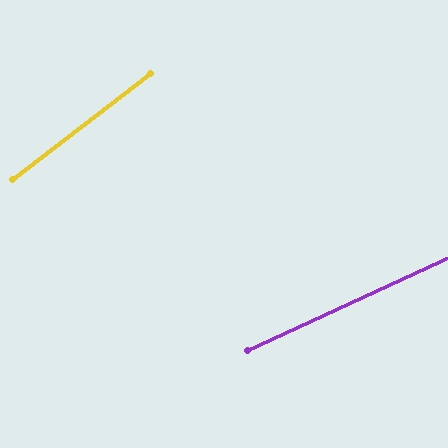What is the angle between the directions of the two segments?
Approximately 13 degrees.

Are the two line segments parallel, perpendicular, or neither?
Neither parallel nor perpendicular — they differ by about 13°.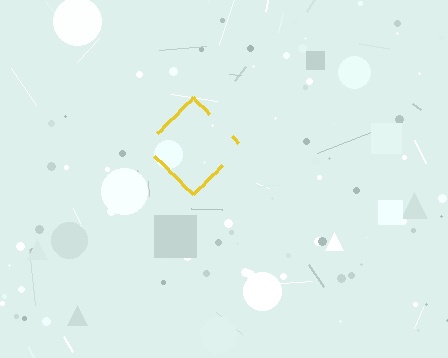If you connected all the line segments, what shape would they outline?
They would outline a diamond.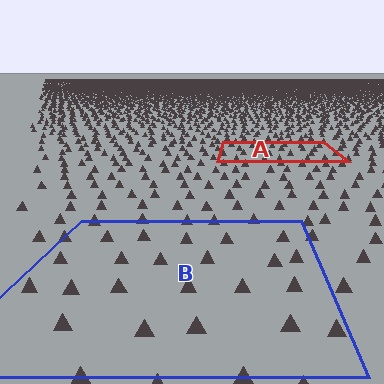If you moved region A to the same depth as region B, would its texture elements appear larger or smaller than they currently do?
They would appear larger. At a closer depth, the same texture elements are projected at a bigger on-screen size.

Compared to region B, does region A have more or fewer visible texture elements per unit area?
Region A has more texture elements per unit area — they are packed more densely because it is farther away.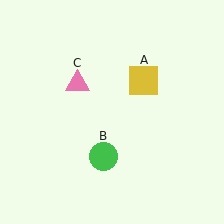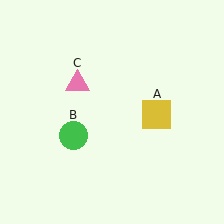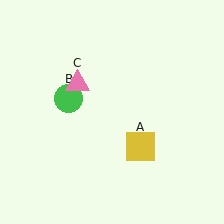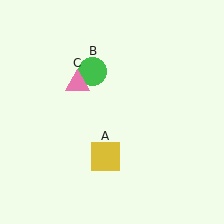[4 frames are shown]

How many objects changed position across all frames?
2 objects changed position: yellow square (object A), green circle (object B).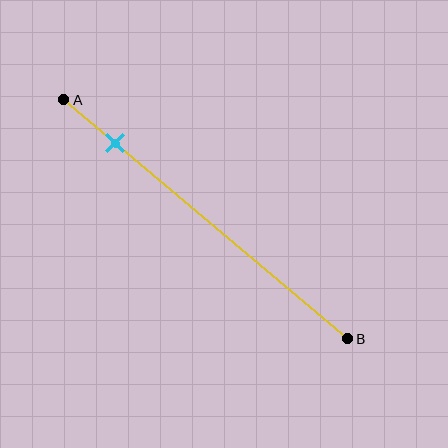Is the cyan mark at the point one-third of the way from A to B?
No, the mark is at about 20% from A, not at the 33% one-third point.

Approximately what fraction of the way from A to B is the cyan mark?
The cyan mark is approximately 20% of the way from A to B.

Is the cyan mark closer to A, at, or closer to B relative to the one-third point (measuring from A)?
The cyan mark is closer to point A than the one-third point of segment AB.